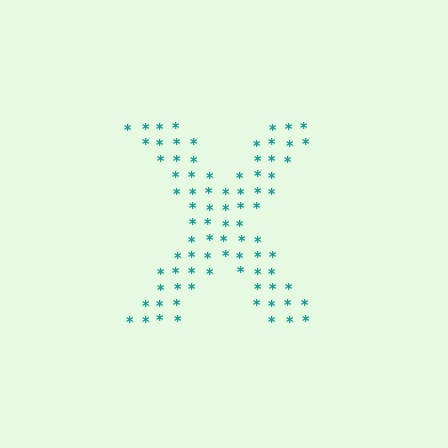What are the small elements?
The small elements are asterisks.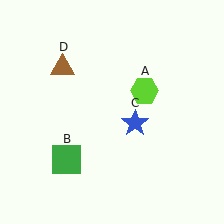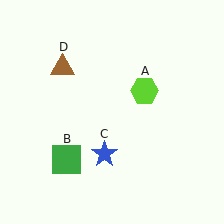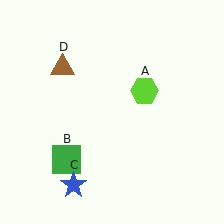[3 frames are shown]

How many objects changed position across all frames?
1 object changed position: blue star (object C).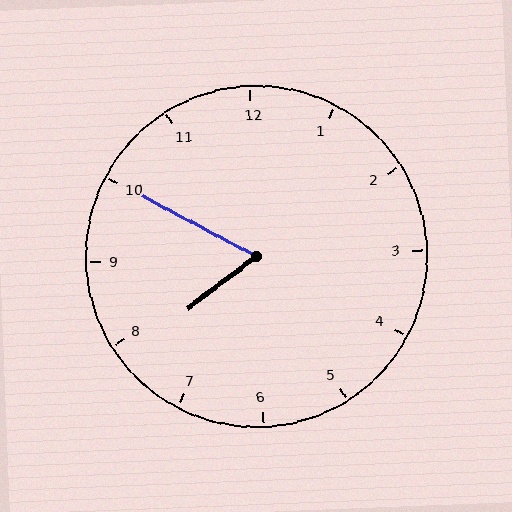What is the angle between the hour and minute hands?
Approximately 65 degrees.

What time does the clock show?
7:50.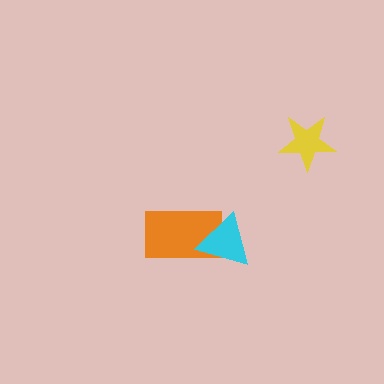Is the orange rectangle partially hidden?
Yes, it is partially covered by another shape.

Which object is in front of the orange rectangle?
The cyan triangle is in front of the orange rectangle.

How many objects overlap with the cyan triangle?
1 object overlaps with the cyan triangle.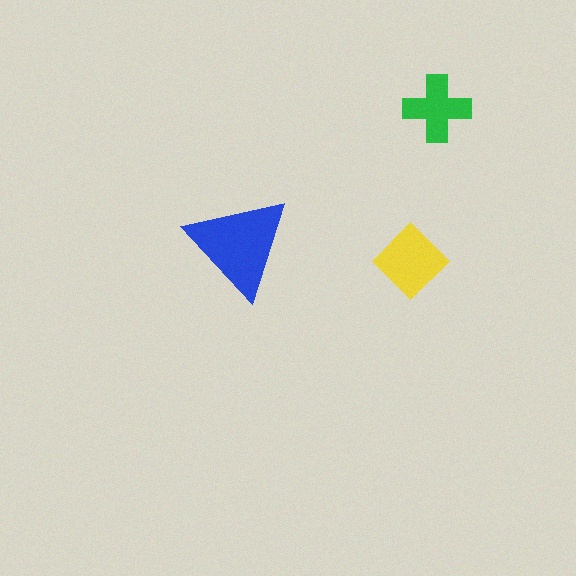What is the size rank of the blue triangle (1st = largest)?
1st.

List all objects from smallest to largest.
The green cross, the yellow diamond, the blue triangle.